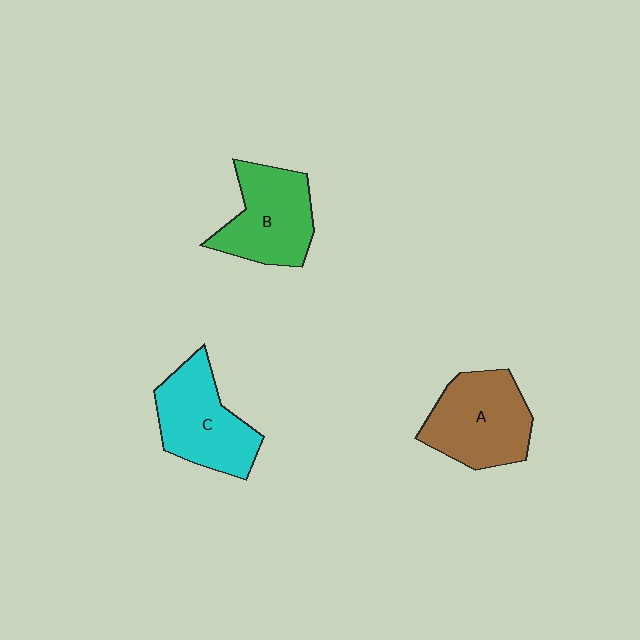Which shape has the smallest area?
Shape B (green).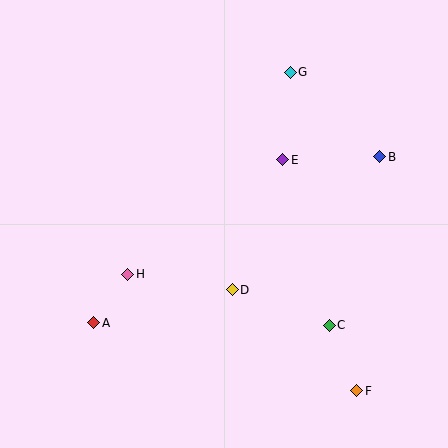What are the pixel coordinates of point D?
Point D is at (232, 290).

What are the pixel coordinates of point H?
Point H is at (128, 274).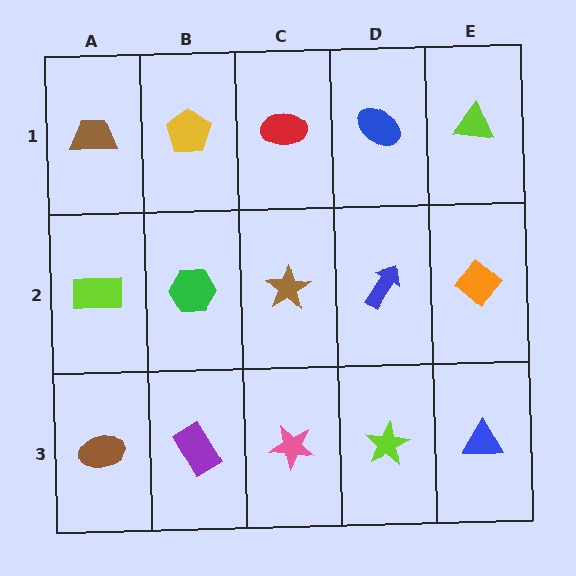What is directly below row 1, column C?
A brown star.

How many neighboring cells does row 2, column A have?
3.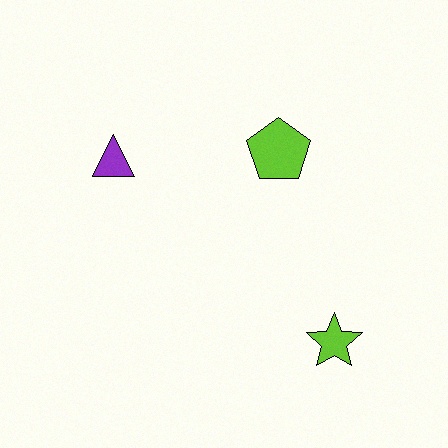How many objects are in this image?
There are 3 objects.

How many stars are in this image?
There is 1 star.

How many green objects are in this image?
There are no green objects.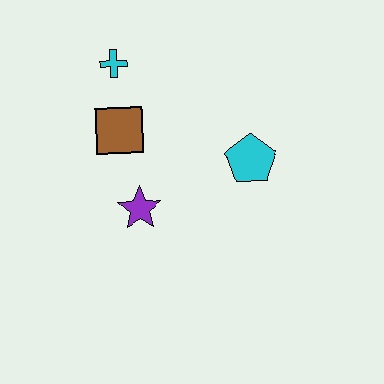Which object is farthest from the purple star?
The cyan cross is farthest from the purple star.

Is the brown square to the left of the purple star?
Yes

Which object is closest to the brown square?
The cyan cross is closest to the brown square.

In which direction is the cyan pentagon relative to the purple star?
The cyan pentagon is to the right of the purple star.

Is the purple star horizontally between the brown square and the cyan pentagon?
Yes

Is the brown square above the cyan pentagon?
Yes